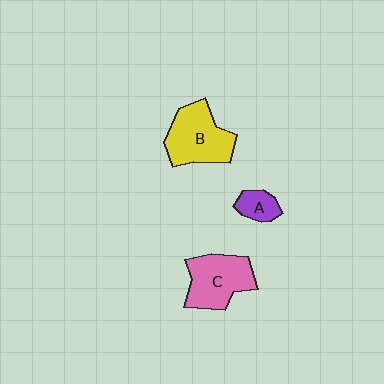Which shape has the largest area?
Shape B (yellow).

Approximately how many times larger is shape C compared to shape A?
Approximately 2.6 times.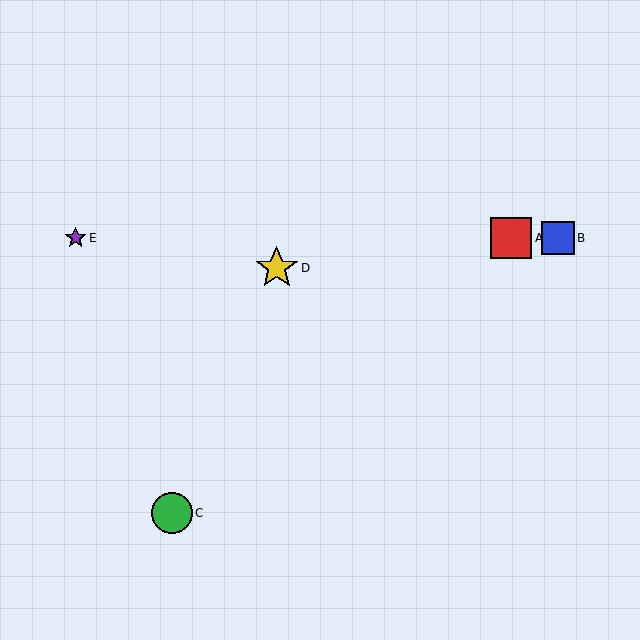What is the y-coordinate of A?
Object A is at y≈238.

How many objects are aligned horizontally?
3 objects (A, B, E) are aligned horizontally.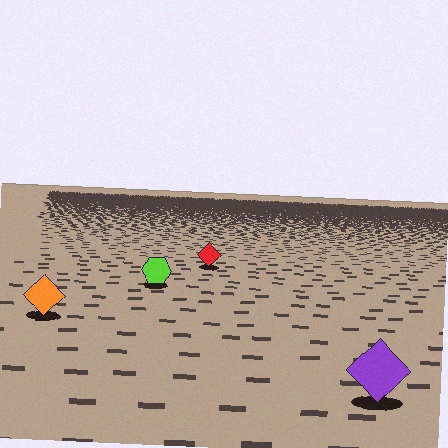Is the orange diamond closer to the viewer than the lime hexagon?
Yes. The orange diamond is closer — you can tell from the texture gradient: the ground texture is coarser near it.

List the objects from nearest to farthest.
From nearest to farthest: the purple diamond, the orange diamond, the lime hexagon, the red diamond.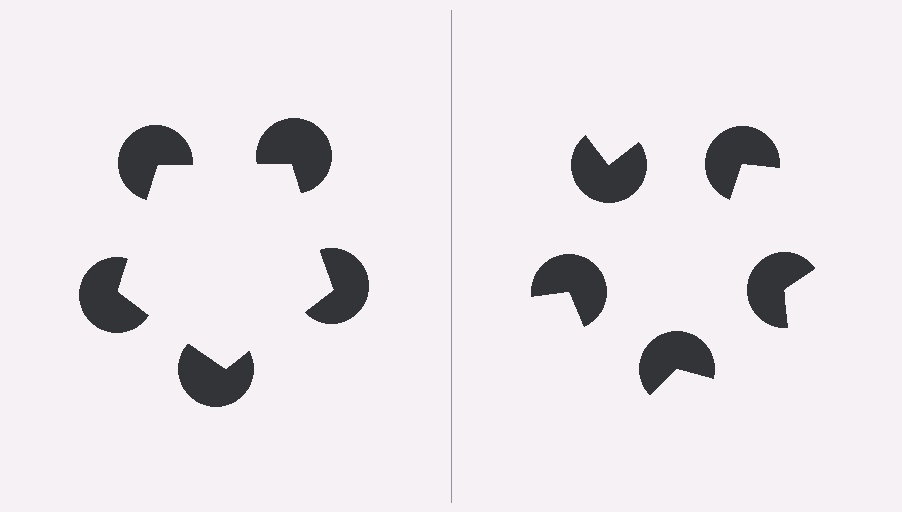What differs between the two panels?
The pac-man discs are positioned identically on both sides; only the wedge orientations differ. On the left they align to a pentagon; on the right they are misaligned.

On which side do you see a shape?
An illusory pentagon appears on the left side. On the right side the wedge cuts are rotated, so no coherent shape forms.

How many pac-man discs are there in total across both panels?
10 — 5 on each side.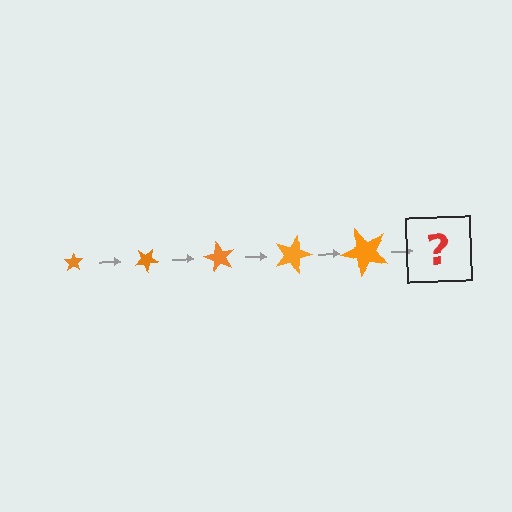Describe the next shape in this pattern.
It should be a star, larger than the previous one and rotated 150 degrees from the start.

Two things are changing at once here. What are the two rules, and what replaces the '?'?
The two rules are that the star grows larger each step and it rotates 30 degrees each step. The '?' should be a star, larger than the previous one and rotated 150 degrees from the start.